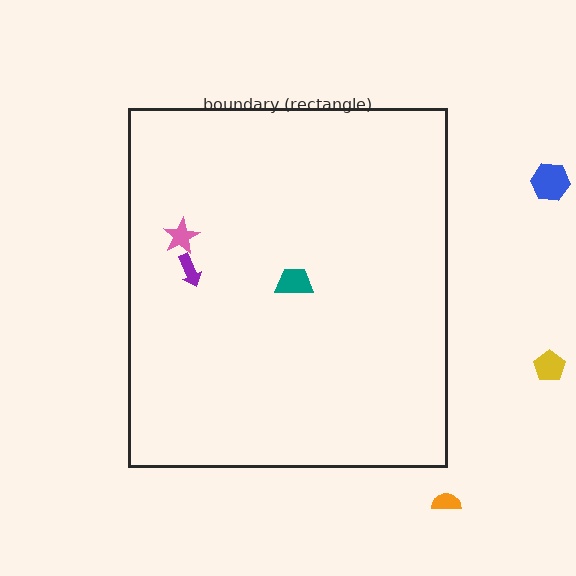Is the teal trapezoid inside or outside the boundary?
Inside.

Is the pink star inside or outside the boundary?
Inside.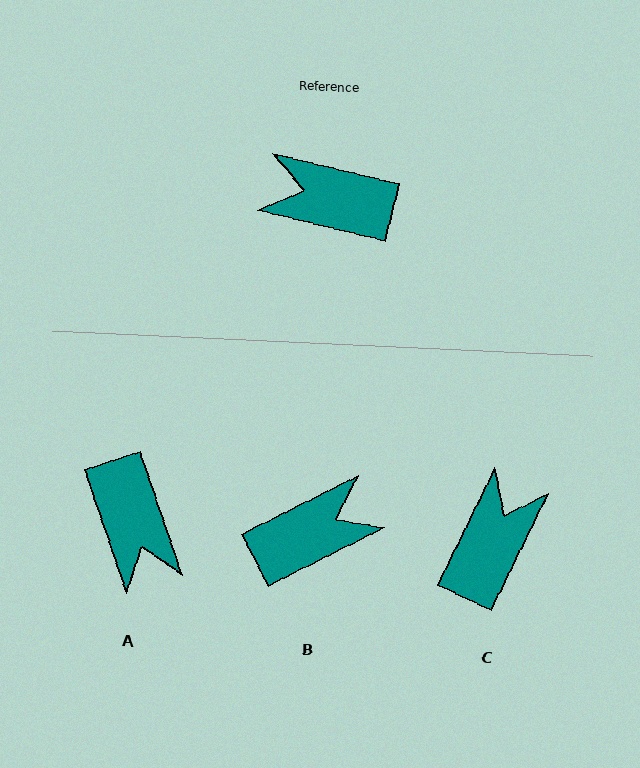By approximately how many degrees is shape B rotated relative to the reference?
Approximately 140 degrees clockwise.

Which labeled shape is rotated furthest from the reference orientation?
B, about 140 degrees away.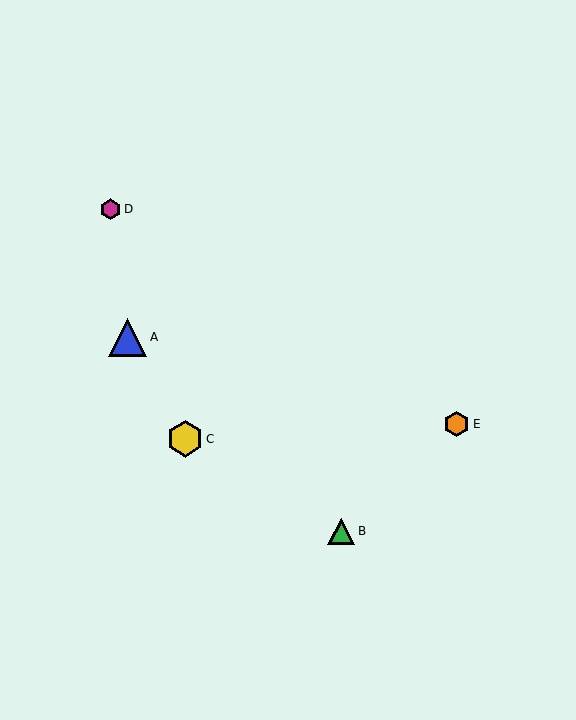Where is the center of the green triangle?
The center of the green triangle is at (341, 531).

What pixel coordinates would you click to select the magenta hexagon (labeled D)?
Click at (110, 209) to select the magenta hexagon D.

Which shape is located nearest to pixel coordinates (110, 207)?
The magenta hexagon (labeled D) at (110, 209) is nearest to that location.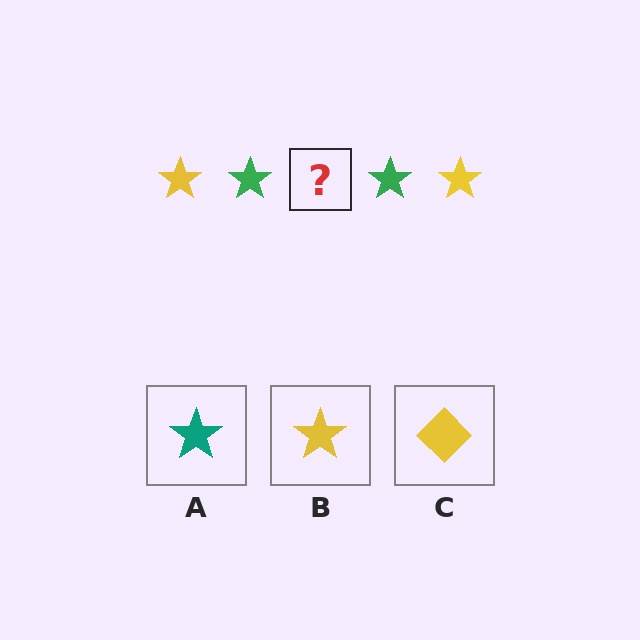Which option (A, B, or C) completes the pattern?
B.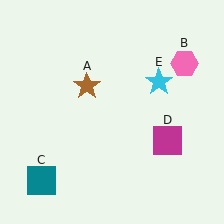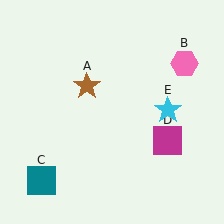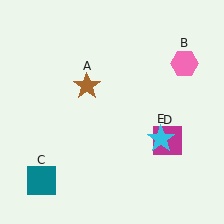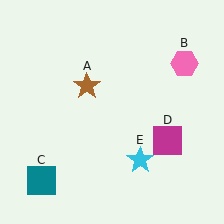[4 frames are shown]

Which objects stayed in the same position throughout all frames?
Brown star (object A) and pink hexagon (object B) and teal square (object C) and magenta square (object D) remained stationary.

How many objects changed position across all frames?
1 object changed position: cyan star (object E).